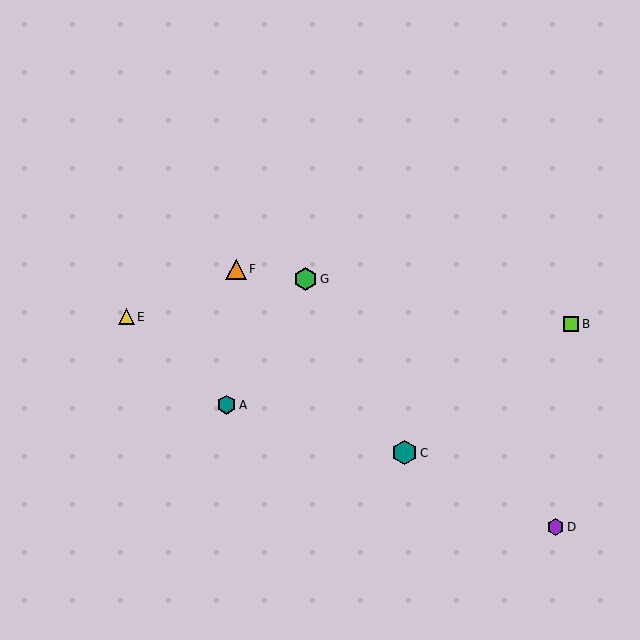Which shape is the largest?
The teal hexagon (labeled C) is the largest.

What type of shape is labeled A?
Shape A is a teal hexagon.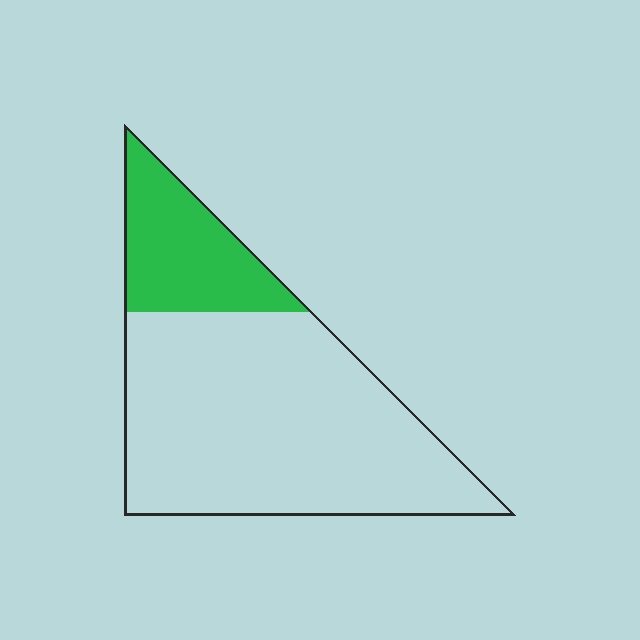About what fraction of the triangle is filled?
About one quarter (1/4).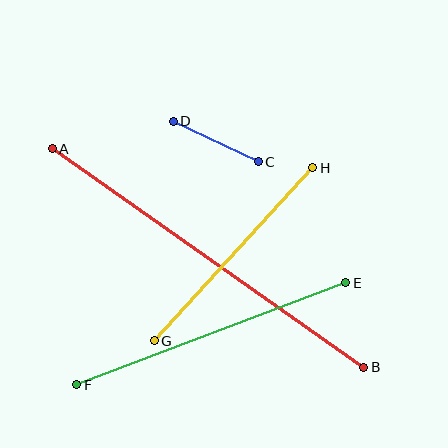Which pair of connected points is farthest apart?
Points A and B are farthest apart.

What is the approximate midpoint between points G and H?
The midpoint is at approximately (234, 254) pixels.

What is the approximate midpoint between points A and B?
The midpoint is at approximately (208, 258) pixels.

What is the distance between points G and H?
The distance is approximately 235 pixels.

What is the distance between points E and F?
The distance is approximately 288 pixels.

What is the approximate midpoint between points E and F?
The midpoint is at approximately (211, 334) pixels.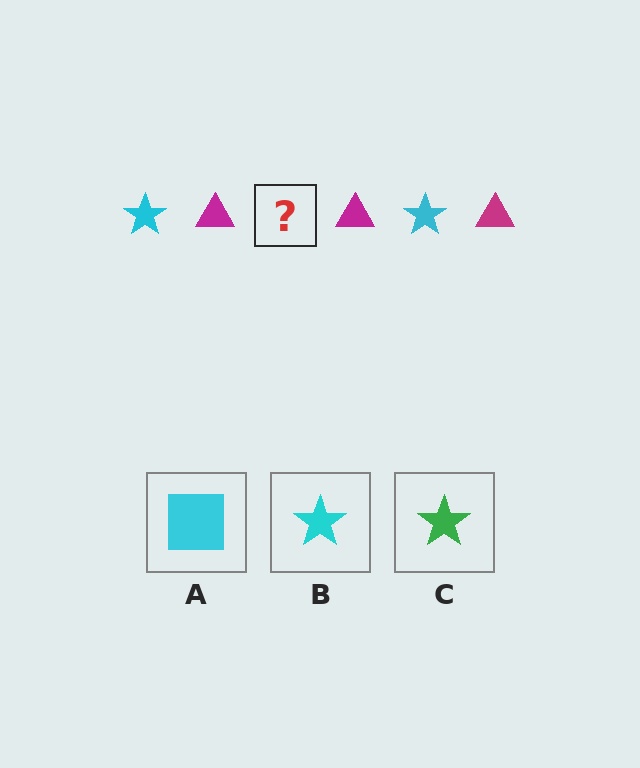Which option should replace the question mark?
Option B.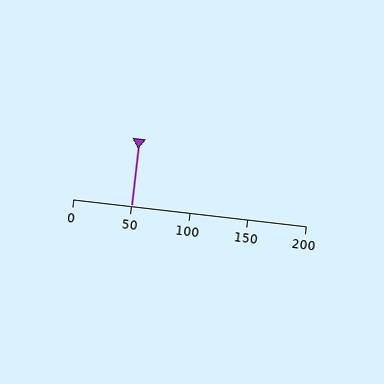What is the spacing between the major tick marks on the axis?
The major ticks are spaced 50 apart.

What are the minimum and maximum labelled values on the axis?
The axis runs from 0 to 200.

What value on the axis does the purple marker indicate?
The marker indicates approximately 50.